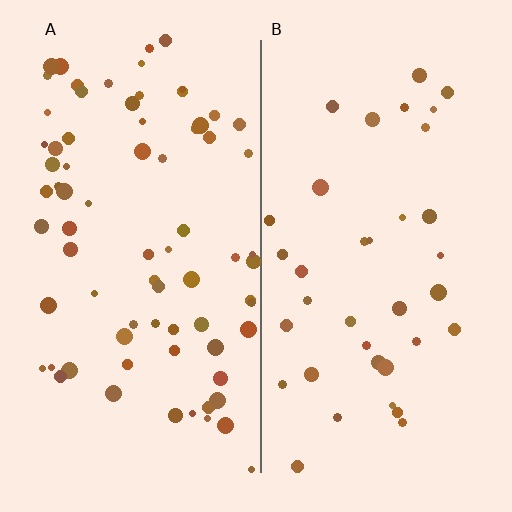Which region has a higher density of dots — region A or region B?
A (the left).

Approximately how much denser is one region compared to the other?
Approximately 2.0× — region A over region B.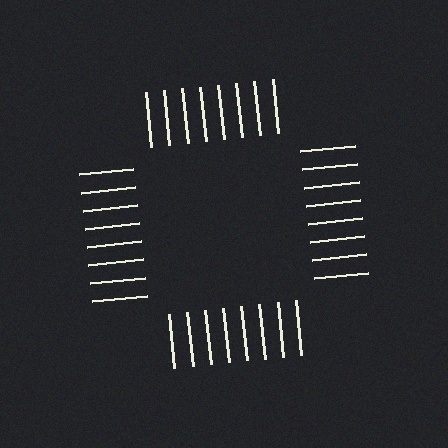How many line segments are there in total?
32 — 8 along each of the 4 edges.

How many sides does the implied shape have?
4 sides — the line-ends trace a square.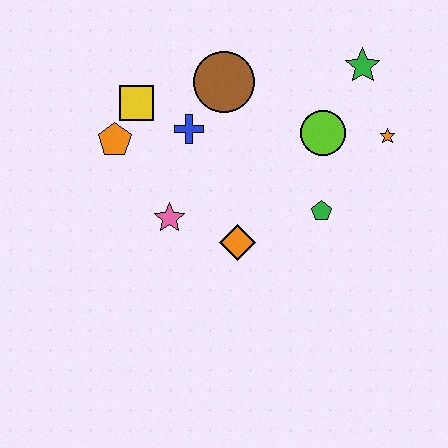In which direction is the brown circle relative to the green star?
The brown circle is to the left of the green star.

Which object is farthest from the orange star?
The orange pentagon is farthest from the orange star.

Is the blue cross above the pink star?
Yes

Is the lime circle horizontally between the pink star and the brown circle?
No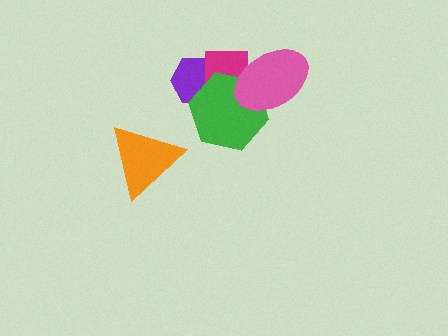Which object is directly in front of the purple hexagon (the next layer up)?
The magenta square is directly in front of the purple hexagon.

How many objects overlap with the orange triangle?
0 objects overlap with the orange triangle.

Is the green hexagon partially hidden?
Yes, it is partially covered by another shape.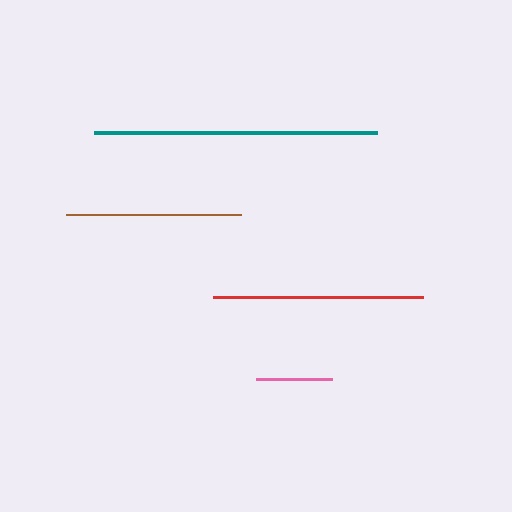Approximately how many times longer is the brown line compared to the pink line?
The brown line is approximately 2.3 times the length of the pink line.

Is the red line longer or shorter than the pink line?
The red line is longer than the pink line.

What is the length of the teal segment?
The teal segment is approximately 284 pixels long.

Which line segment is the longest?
The teal line is the longest at approximately 284 pixels.